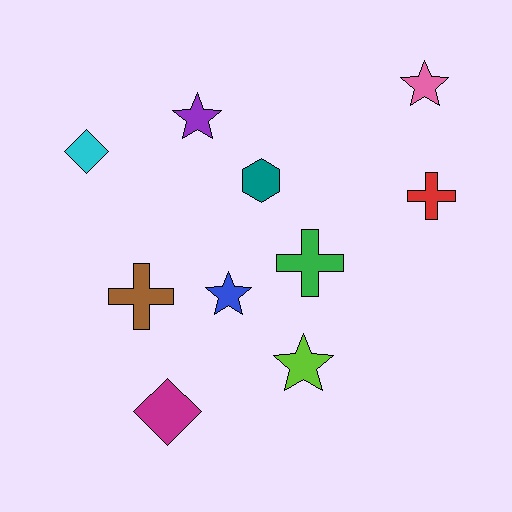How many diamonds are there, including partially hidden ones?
There are 2 diamonds.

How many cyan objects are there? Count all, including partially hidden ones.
There is 1 cyan object.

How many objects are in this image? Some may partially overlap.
There are 10 objects.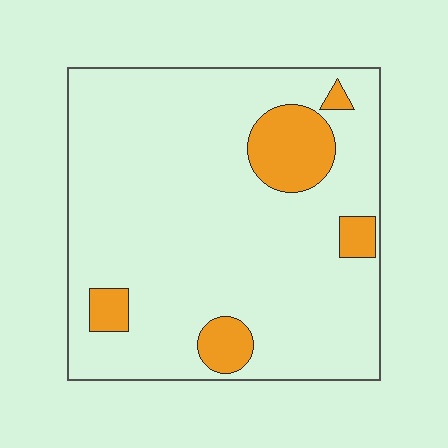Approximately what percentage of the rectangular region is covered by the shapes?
Approximately 15%.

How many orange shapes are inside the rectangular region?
5.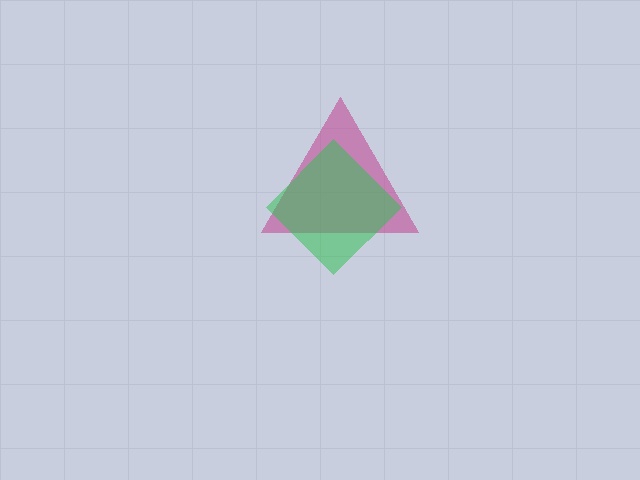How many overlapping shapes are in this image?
There are 2 overlapping shapes in the image.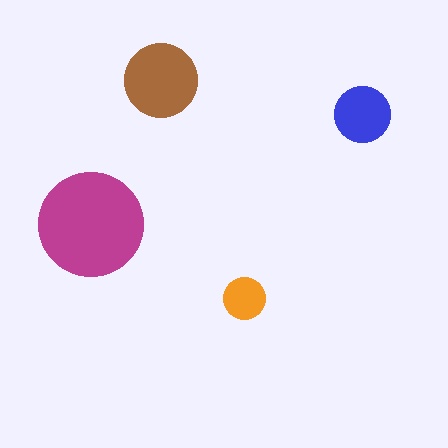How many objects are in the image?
There are 4 objects in the image.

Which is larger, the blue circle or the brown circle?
The brown one.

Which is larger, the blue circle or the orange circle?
The blue one.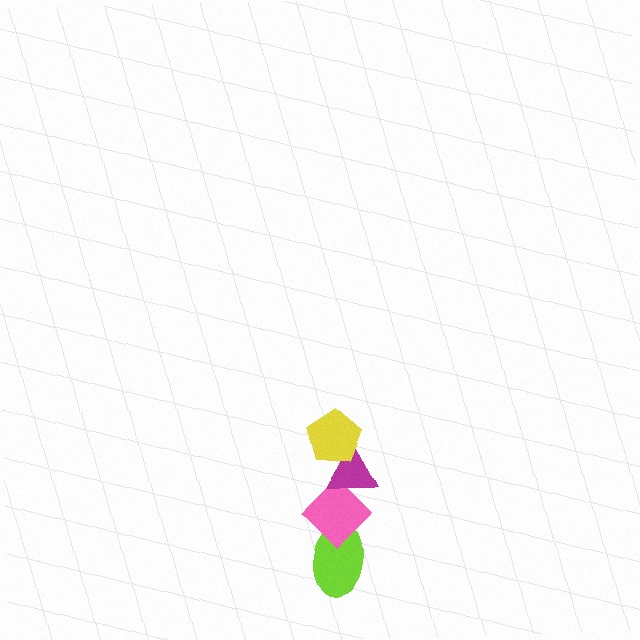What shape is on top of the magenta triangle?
The yellow pentagon is on top of the magenta triangle.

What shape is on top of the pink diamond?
The magenta triangle is on top of the pink diamond.